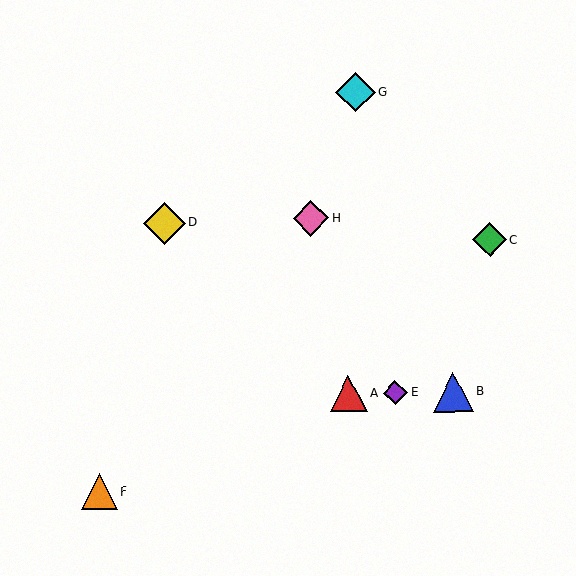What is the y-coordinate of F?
Object F is at y≈491.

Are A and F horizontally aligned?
No, A is at y≈393 and F is at y≈491.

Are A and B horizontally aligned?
Yes, both are at y≈393.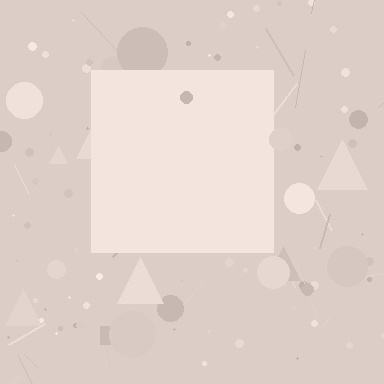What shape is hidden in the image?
A square is hidden in the image.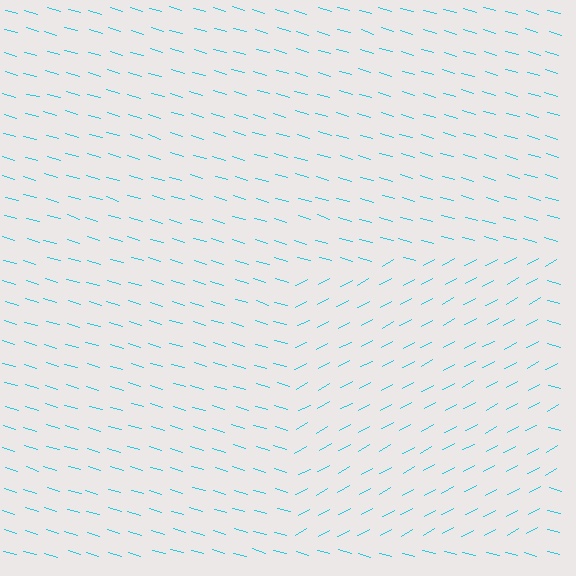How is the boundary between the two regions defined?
The boundary is defined purely by a change in line orientation (approximately 45 degrees difference). All lines are the same color and thickness.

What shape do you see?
I see a rectangle.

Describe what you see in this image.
The image is filled with small cyan line segments. A rectangle region in the image has lines oriented differently from the surrounding lines, creating a visible texture boundary.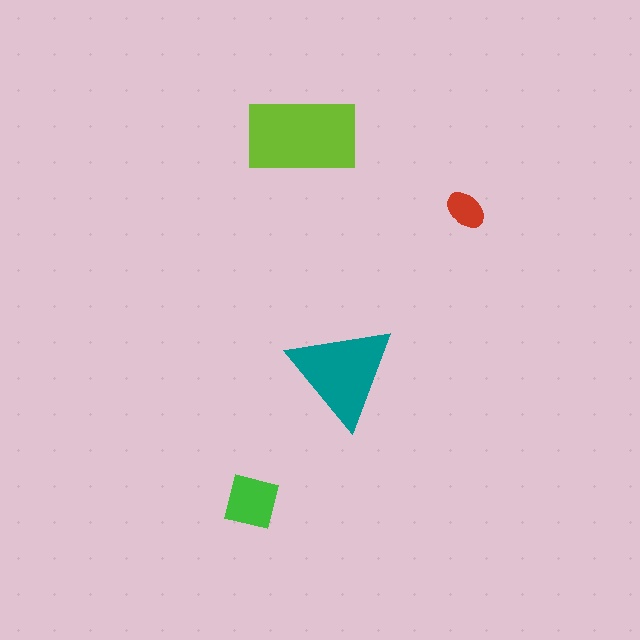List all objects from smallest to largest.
The red ellipse, the green square, the teal triangle, the lime rectangle.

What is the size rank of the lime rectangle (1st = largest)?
1st.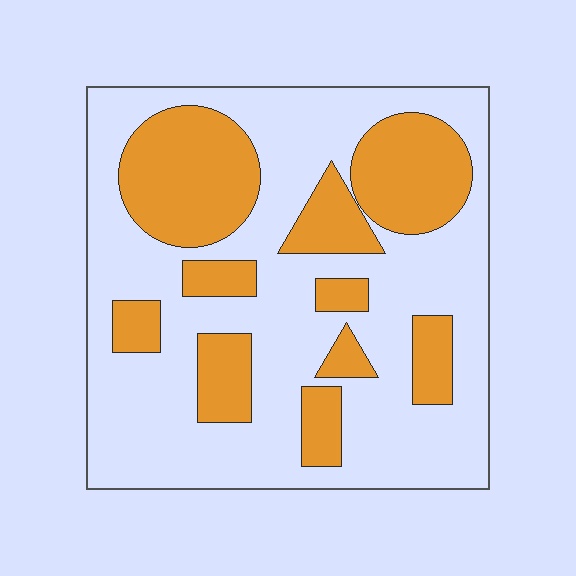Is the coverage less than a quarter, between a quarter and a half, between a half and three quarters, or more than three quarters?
Between a quarter and a half.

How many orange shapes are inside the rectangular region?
10.